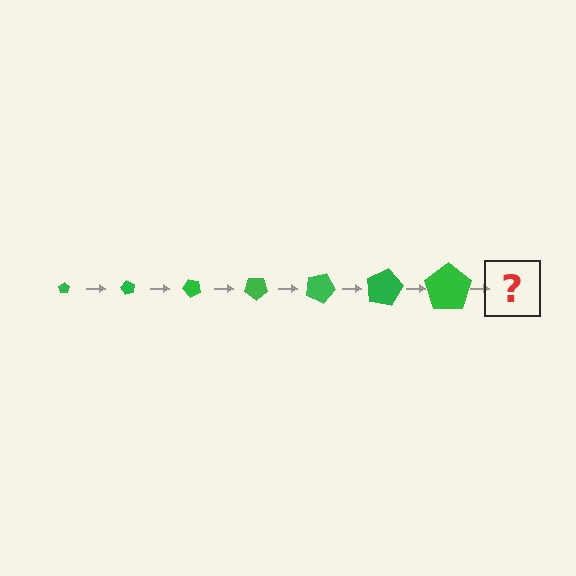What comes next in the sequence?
The next element should be a pentagon, larger than the previous one and rotated 420 degrees from the start.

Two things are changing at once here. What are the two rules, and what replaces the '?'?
The two rules are that the pentagon grows larger each step and it rotates 60 degrees each step. The '?' should be a pentagon, larger than the previous one and rotated 420 degrees from the start.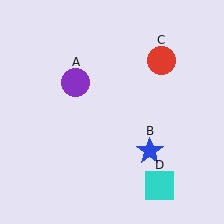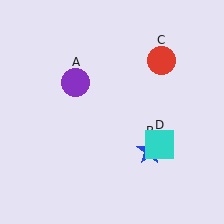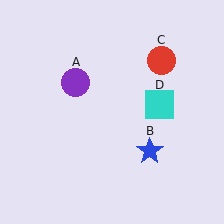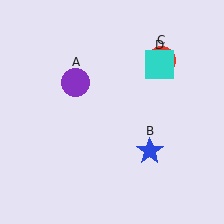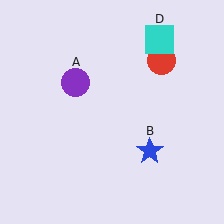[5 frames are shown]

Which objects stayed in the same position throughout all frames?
Purple circle (object A) and blue star (object B) and red circle (object C) remained stationary.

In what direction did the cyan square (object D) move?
The cyan square (object D) moved up.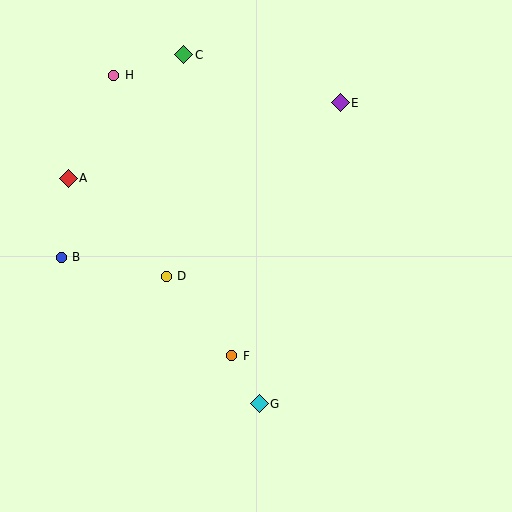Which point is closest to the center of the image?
Point D at (166, 276) is closest to the center.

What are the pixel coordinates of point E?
Point E is at (340, 103).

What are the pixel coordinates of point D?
Point D is at (166, 276).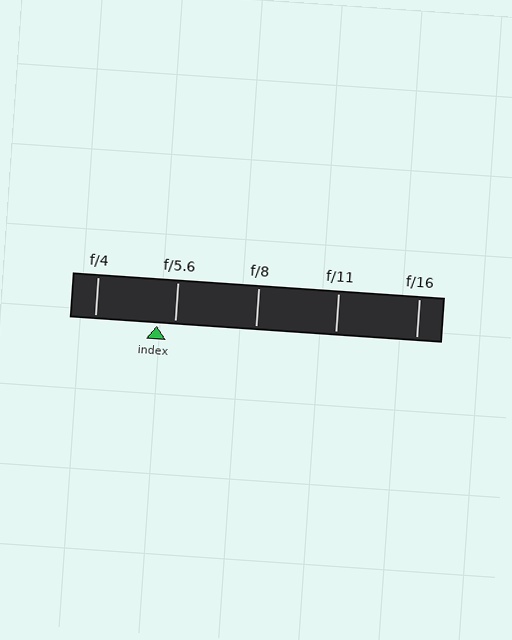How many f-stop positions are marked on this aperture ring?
There are 5 f-stop positions marked.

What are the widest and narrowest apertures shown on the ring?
The widest aperture shown is f/4 and the narrowest is f/16.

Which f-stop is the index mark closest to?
The index mark is closest to f/5.6.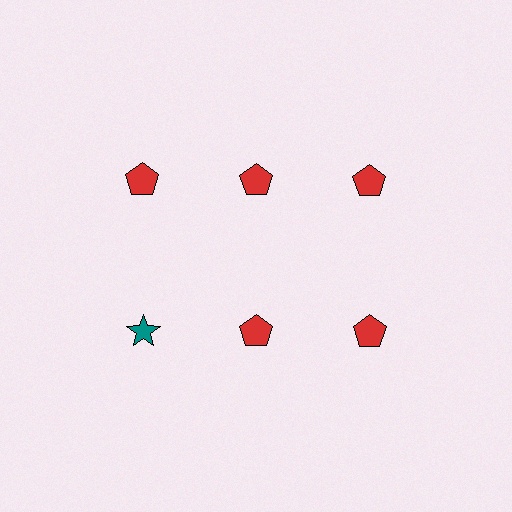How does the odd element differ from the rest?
It differs in both color (teal instead of red) and shape (star instead of pentagon).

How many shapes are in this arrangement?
There are 6 shapes arranged in a grid pattern.